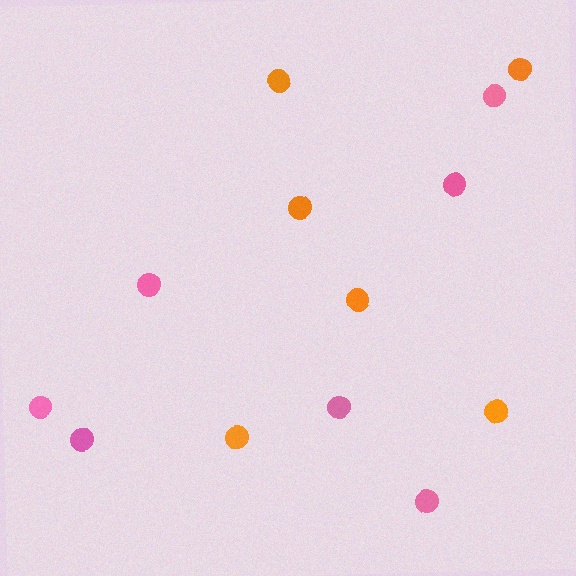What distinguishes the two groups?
There are 2 groups: one group of orange circles (6) and one group of pink circles (7).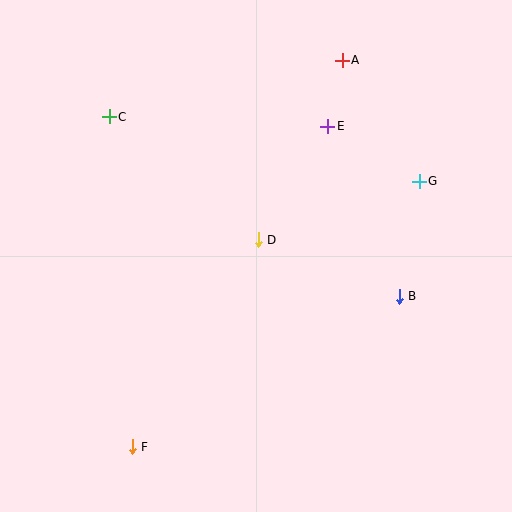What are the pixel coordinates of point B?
Point B is at (399, 296).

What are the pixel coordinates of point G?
Point G is at (419, 181).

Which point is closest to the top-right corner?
Point A is closest to the top-right corner.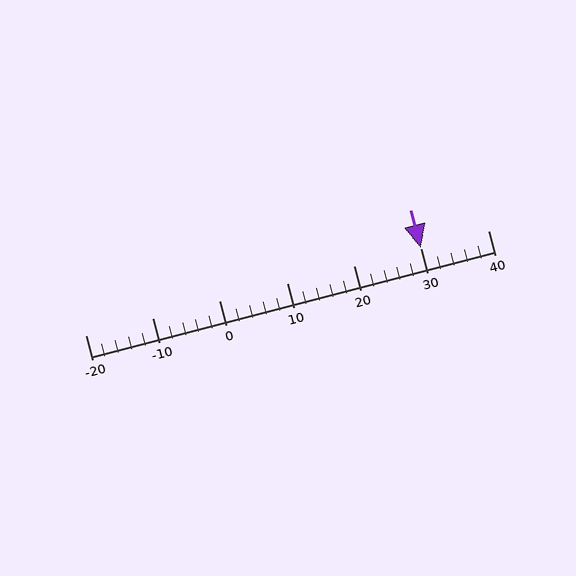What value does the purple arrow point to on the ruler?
The purple arrow points to approximately 30.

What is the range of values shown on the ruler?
The ruler shows values from -20 to 40.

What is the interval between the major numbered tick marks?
The major tick marks are spaced 10 units apart.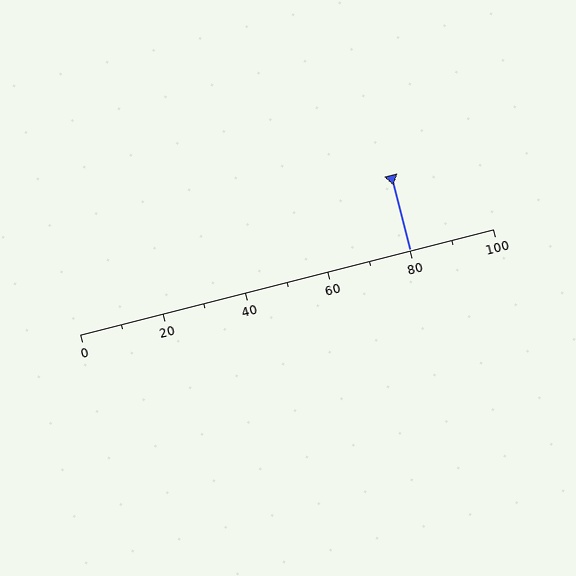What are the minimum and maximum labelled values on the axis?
The axis runs from 0 to 100.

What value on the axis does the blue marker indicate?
The marker indicates approximately 80.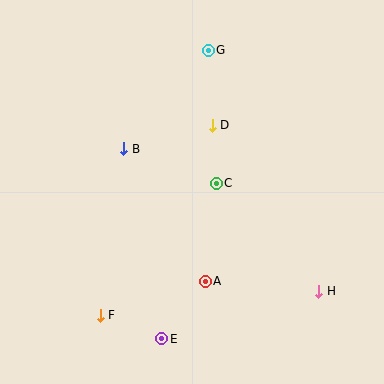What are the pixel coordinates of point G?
Point G is at (208, 50).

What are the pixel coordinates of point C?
Point C is at (216, 183).